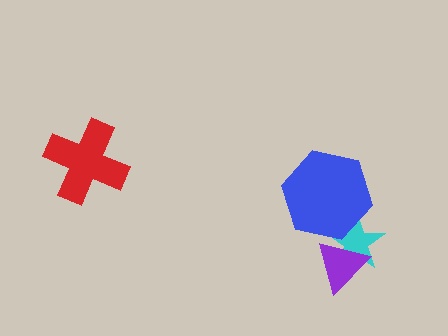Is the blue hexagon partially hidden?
No, no other shape covers it.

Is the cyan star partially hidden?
Yes, it is partially covered by another shape.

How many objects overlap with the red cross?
0 objects overlap with the red cross.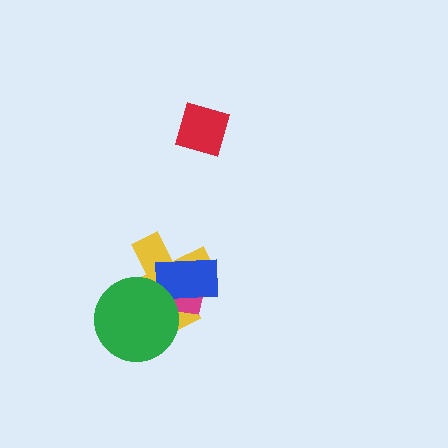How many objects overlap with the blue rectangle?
3 objects overlap with the blue rectangle.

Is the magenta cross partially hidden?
Yes, it is partially covered by another shape.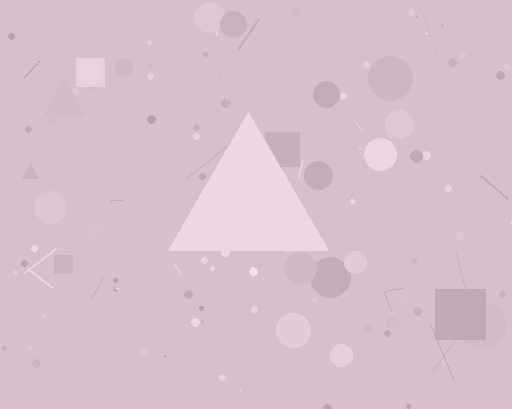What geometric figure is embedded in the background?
A triangle is embedded in the background.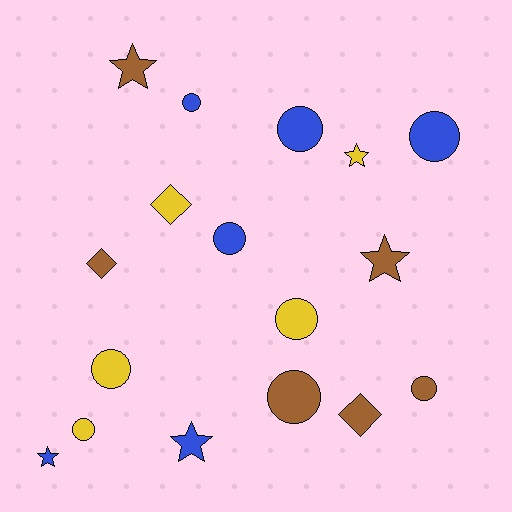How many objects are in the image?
There are 17 objects.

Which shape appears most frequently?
Circle, with 9 objects.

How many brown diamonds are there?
There are 2 brown diamonds.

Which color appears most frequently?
Brown, with 6 objects.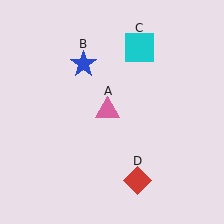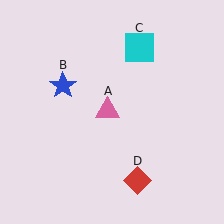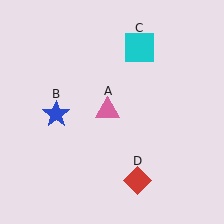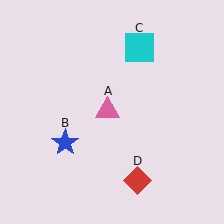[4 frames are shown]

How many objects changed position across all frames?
1 object changed position: blue star (object B).